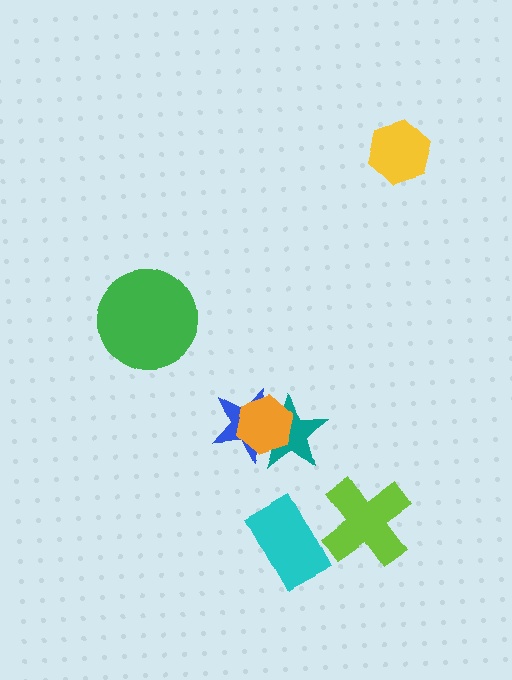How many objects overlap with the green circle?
0 objects overlap with the green circle.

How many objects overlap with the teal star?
2 objects overlap with the teal star.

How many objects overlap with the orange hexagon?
2 objects overlap with the orange hexagon.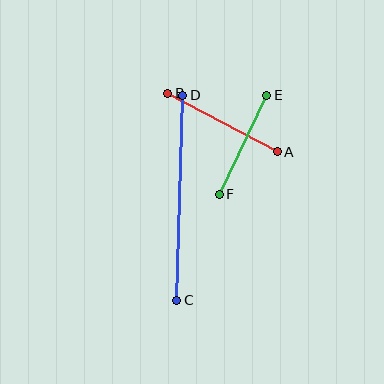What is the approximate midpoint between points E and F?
The midpoint is at approximately (243, 145) pixels.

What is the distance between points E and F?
The distance is approximately 110 pixels.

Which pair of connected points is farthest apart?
Points C and D are farthest apart.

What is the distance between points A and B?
The distance is approximately 124 pixels.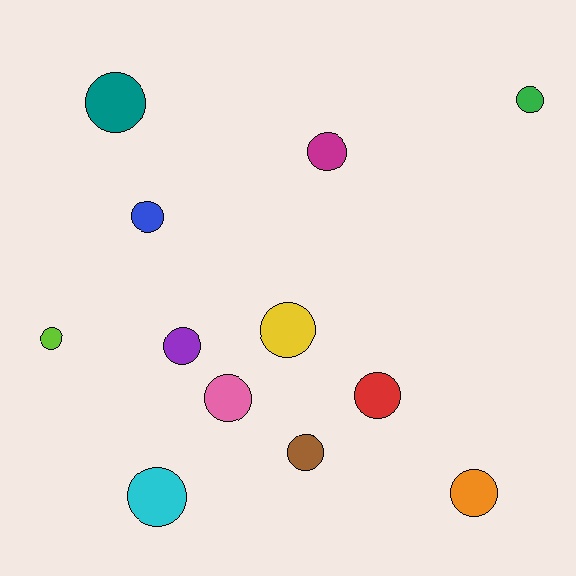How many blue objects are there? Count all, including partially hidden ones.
There is 1 blue object.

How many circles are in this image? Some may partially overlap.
There are 12 circles.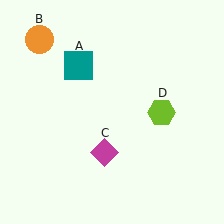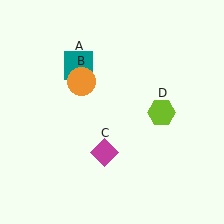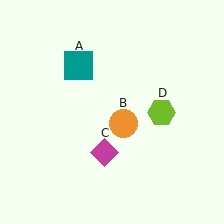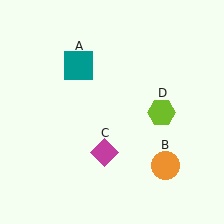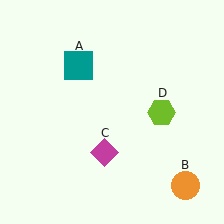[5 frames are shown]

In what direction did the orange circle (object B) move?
The orange circle (object B) moved down and to the right.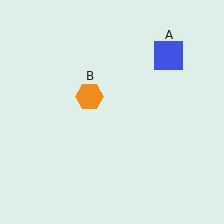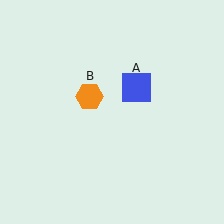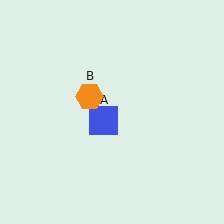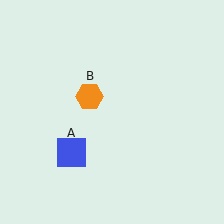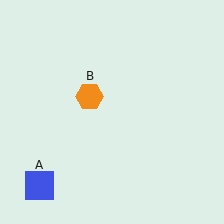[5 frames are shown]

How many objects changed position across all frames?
1 object changed position: blue square (object A).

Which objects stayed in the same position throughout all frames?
Orange hexagon (object B) remained stationary.